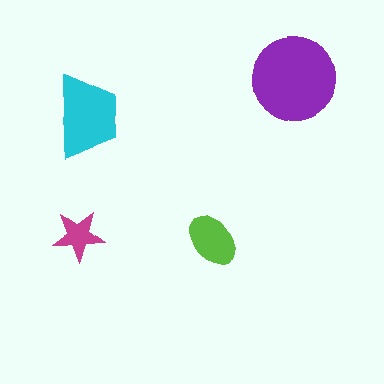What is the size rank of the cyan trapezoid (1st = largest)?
2nd.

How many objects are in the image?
There are 4 objects in the image.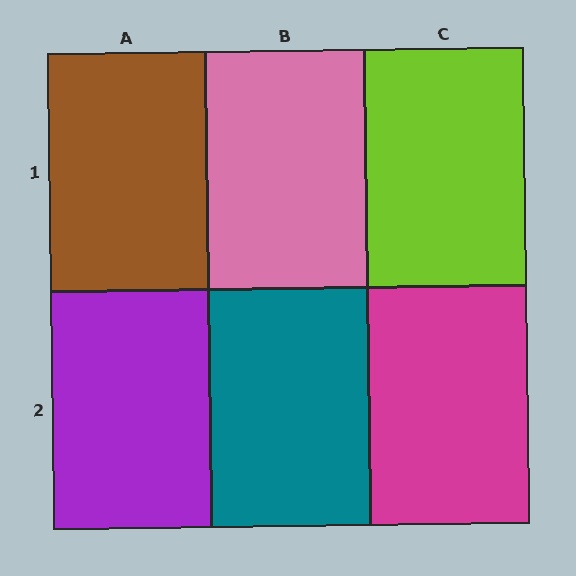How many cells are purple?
1 cell is purple.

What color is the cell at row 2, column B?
Teal.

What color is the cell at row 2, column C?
Magenta.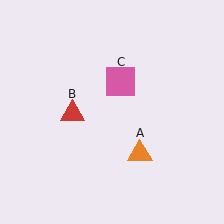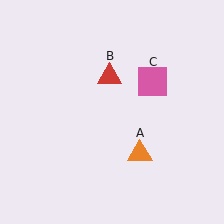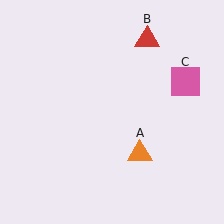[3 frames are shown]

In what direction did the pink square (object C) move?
The pink square (object C) moved right.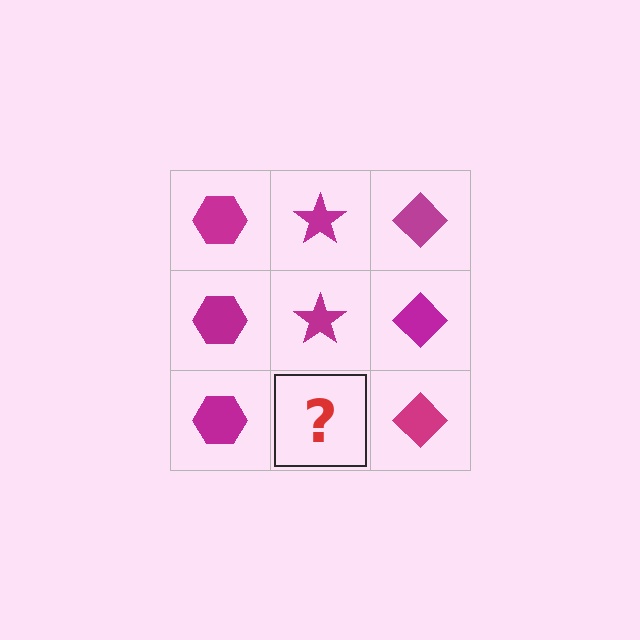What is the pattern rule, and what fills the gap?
The rule is that each column has a consistent shape. The gap should be filled with a magenta star.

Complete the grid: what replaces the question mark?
The question mark should be replaced with a magenta star.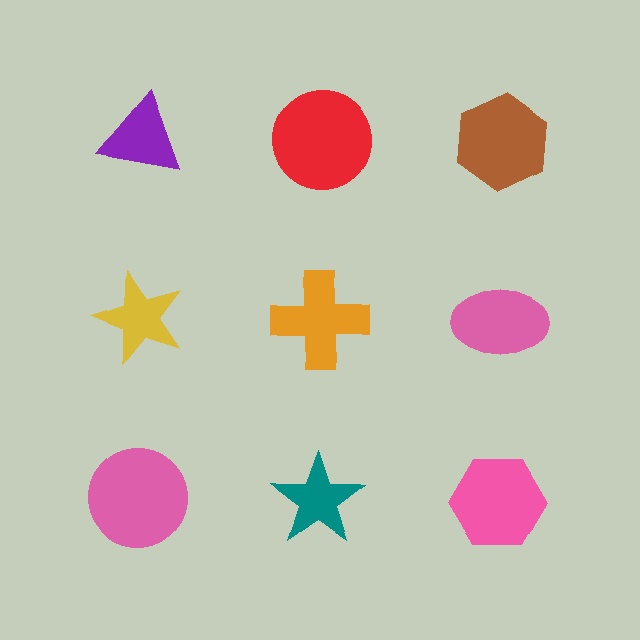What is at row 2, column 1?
A yellow star.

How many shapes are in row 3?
3 shapes.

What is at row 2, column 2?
An orange cross.